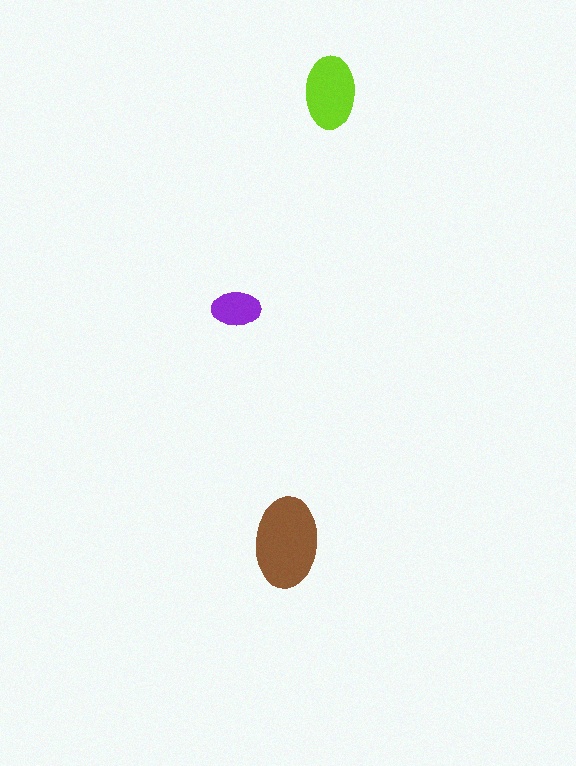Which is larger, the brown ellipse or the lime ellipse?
The brown one.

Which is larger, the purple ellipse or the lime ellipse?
The lime one.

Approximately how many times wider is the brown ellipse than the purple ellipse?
About 2 times wider.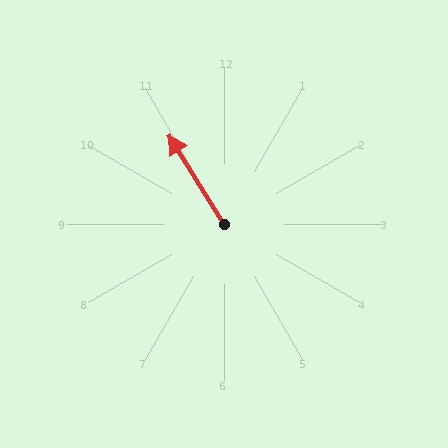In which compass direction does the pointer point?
Northwest.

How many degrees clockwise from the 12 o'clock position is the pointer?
Approximately 328 degrees.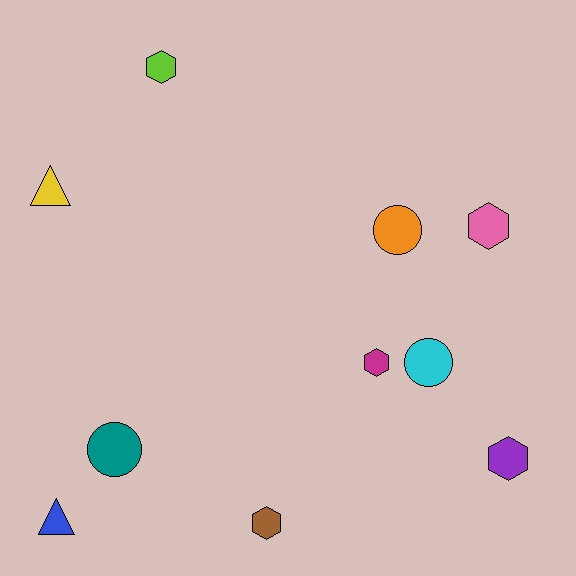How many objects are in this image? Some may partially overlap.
There are 10 objects.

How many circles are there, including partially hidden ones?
There are 3 circles.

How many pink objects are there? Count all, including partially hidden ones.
There is 1 pink object.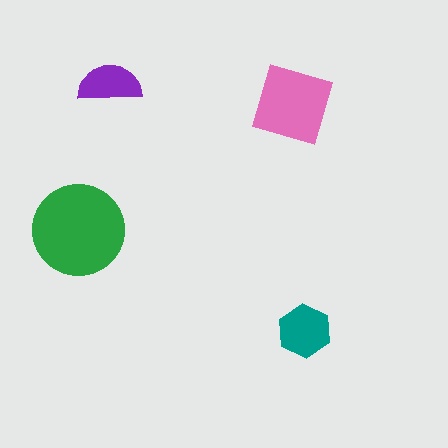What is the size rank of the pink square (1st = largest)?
2nd.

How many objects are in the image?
There are 4 objects in the image.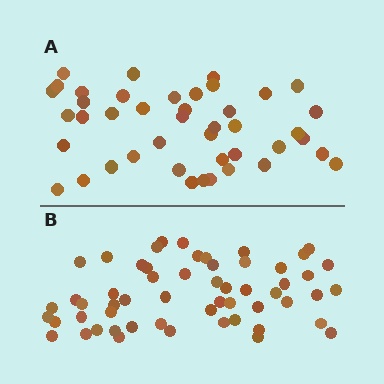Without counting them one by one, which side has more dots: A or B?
Region B (the bottom region) has more dots.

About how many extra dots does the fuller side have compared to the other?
Region B has approximately 15 more dots than region A.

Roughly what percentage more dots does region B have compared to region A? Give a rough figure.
About 30% more.